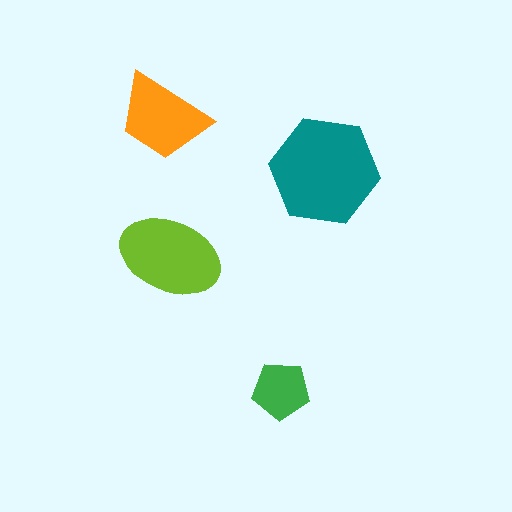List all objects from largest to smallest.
The teal hexagon, the lime ellipse, the orange trapezoid, the green pentagon.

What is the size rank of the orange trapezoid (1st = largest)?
3rd.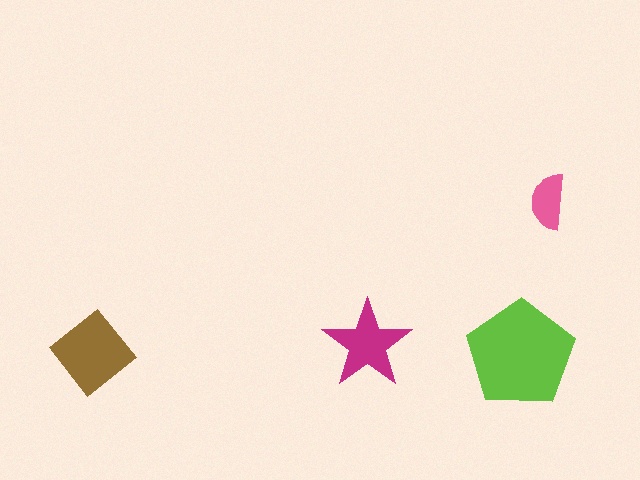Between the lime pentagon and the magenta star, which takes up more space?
The lime pentagon.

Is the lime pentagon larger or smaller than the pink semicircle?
Larger.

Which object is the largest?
The lime pentagon.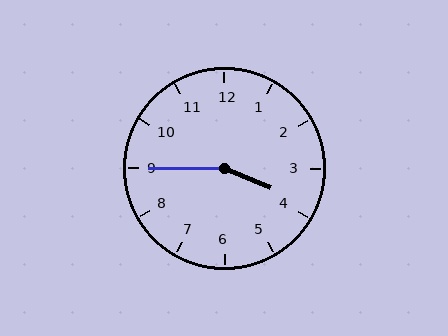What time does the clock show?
3:45.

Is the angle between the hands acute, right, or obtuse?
It is obtuse.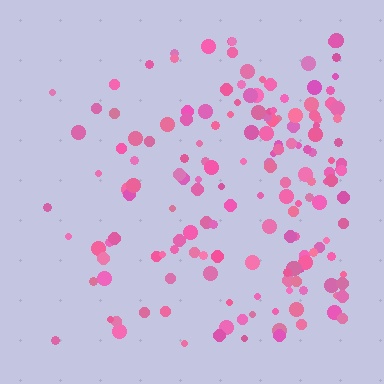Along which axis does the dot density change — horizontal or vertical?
Horizontal.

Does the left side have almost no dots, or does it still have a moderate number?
Still a moderate number, just noticeably fewer than the right.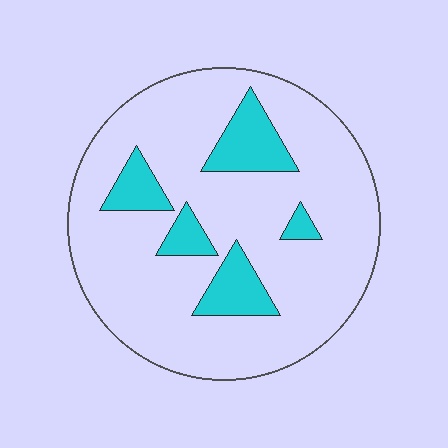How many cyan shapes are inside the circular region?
5.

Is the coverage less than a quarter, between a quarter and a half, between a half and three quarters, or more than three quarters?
Less than a quarter.